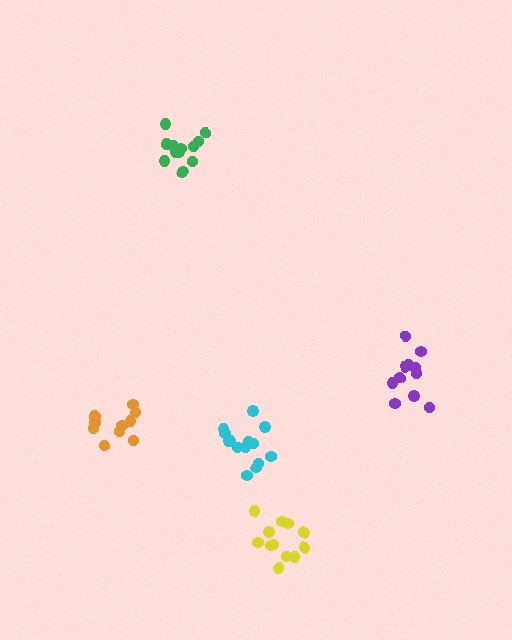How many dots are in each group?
Group 1: 15 dots, Group 2: 11 dots, Group 3: 12 dots, Group 4: 15 dots, Group 5: 11 dots (64 total).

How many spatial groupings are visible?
There are 5 spatial groupings.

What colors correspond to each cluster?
The clusters are colored: cyan, orange, yellow, green, purple.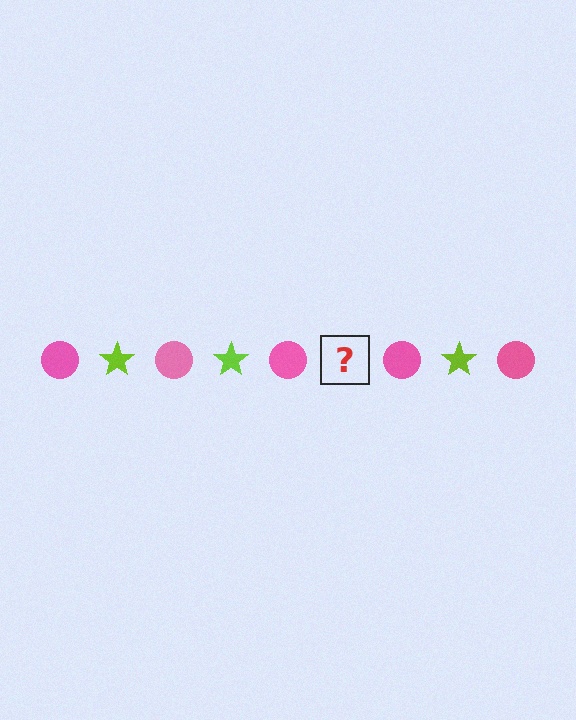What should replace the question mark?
The question mark should be replaced with a lime star.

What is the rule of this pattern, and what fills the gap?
The rule is that the pattern alternates between pink circle and lime star. The gap should be filled with a lime star.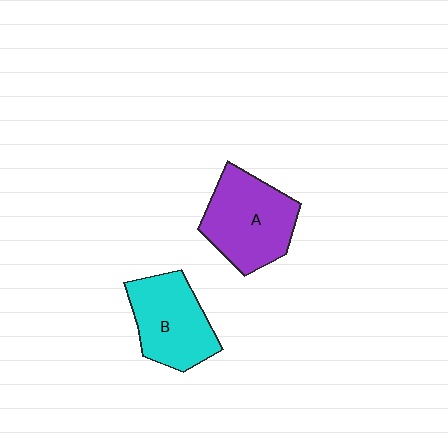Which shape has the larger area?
Shape A (purple).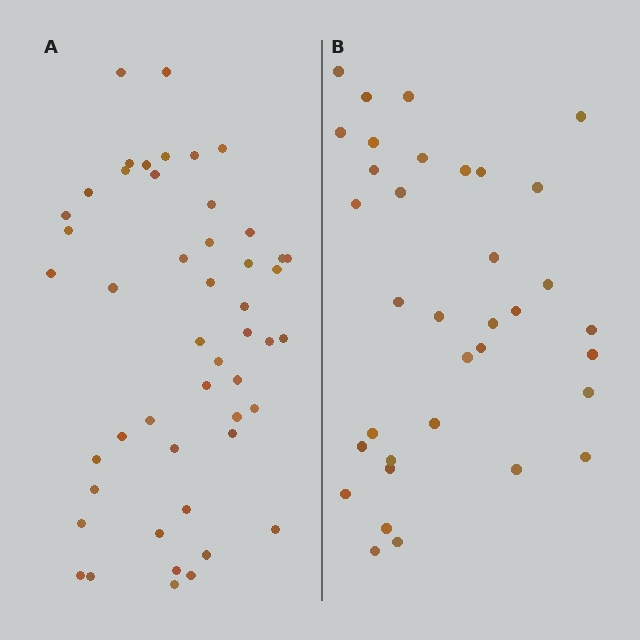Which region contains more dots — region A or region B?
Region A (the left region) has more dots.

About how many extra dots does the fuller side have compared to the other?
Region A has approximately 15 more dots than region B.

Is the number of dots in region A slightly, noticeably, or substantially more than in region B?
Region A has noticeably more, but not dramatically so. The ratio is roughly 1.4 to 1.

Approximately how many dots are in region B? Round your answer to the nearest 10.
About 40 dots. (The exact count is 35, which rounds to 40.)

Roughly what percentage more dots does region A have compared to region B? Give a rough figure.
About 40% more.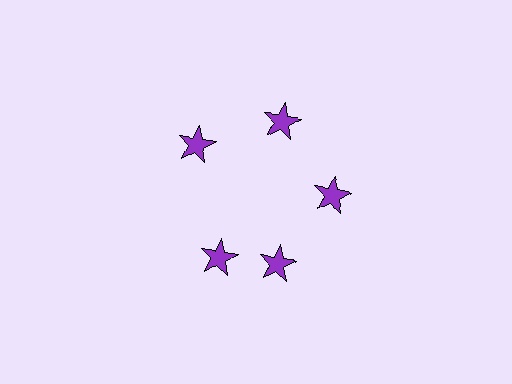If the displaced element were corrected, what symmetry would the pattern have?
It would have 5-fold rotational symmetry — the pattern would map onto itself every 72 degrees.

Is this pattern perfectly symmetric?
No. The 5 purple stars are arranged in a ring, but one element near the 8 o'clock position is rotated out of alignment along the ring, breaking the 5-fold rotational symmetry.